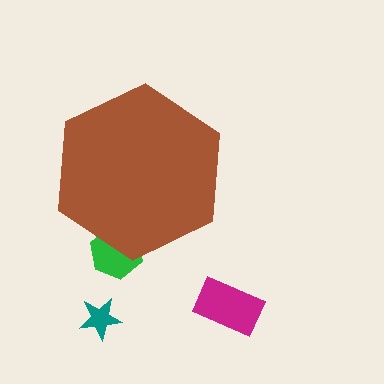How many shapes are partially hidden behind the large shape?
1 shape is partially hidden.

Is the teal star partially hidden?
No, the teal star is fully visible.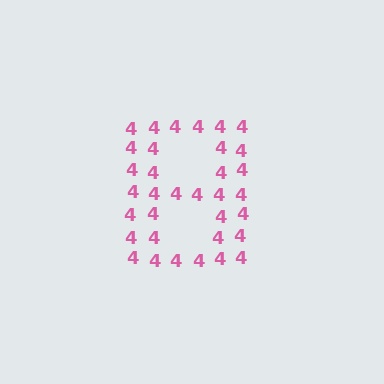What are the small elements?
The small elements are digit 4's.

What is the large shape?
The large shape is the letter B.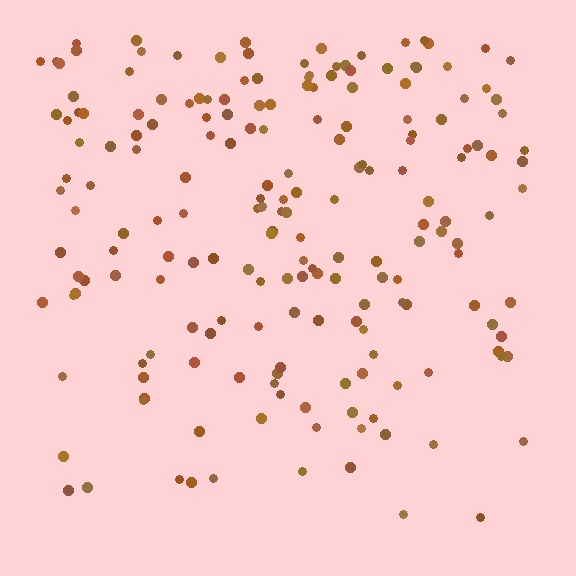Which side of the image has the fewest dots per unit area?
The bottom.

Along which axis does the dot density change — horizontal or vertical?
Vertical.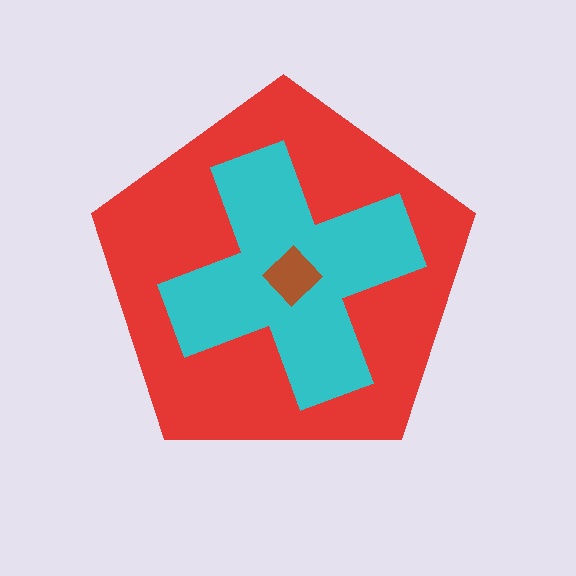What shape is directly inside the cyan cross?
The brown diamond.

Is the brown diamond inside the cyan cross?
Yes.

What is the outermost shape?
The red pentagon.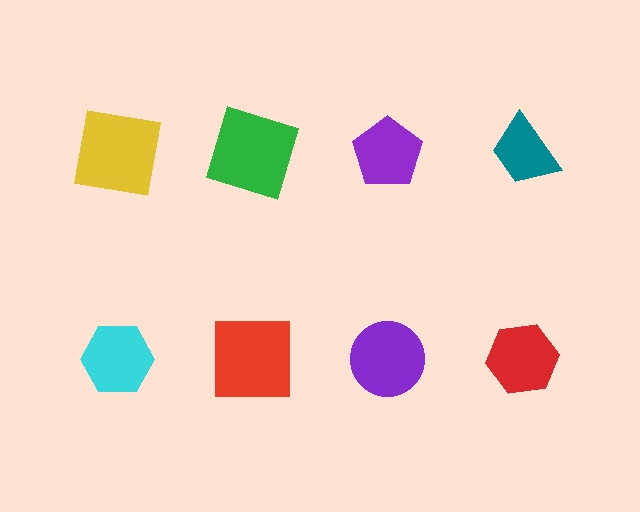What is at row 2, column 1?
A cyan hexagon.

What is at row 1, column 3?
A purple pentagon.